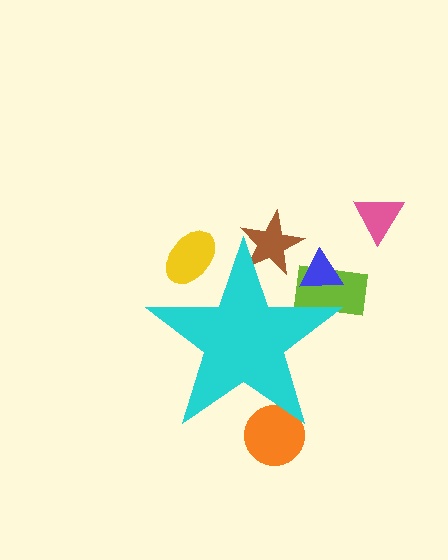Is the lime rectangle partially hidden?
Yes, the lime rectangle is partially hidden behind the cyan star.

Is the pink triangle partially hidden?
No, the pink triangle is fully visible.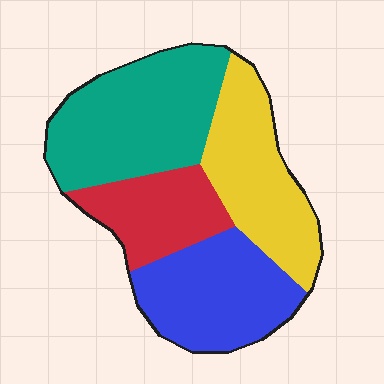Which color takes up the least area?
Red, at roughly 15%.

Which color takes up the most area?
Teal, at roughly 30%.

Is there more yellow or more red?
Yellow.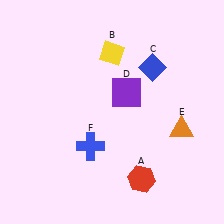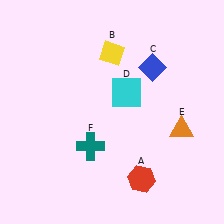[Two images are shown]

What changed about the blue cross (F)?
In Image 1, F is blue. In Image 2, it changed to teal.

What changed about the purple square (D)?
In Image 1, D is purple. In Image 2, it changed to cyan.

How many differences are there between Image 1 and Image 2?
There are 2 differences between the two images.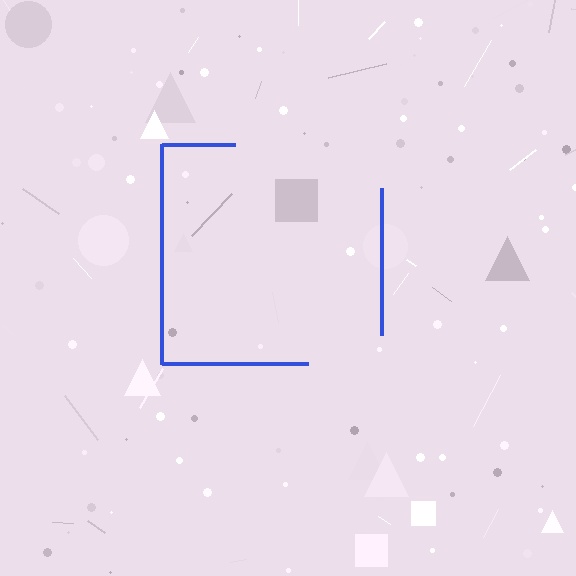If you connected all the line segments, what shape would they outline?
They would outline a square.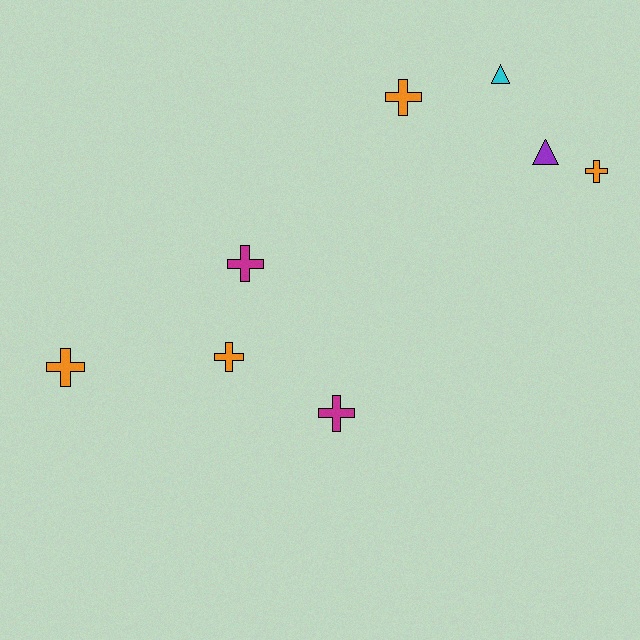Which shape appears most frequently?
Cross, with 6 objects.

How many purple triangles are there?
There is 1 purple triangle.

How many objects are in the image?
There are 8 objects.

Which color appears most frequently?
Orange, with 4 objects.